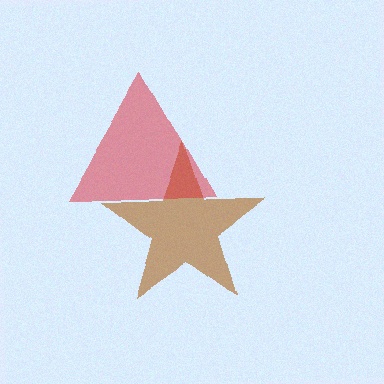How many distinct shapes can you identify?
There are 2 distinct shapes: a brown star, a red triangle.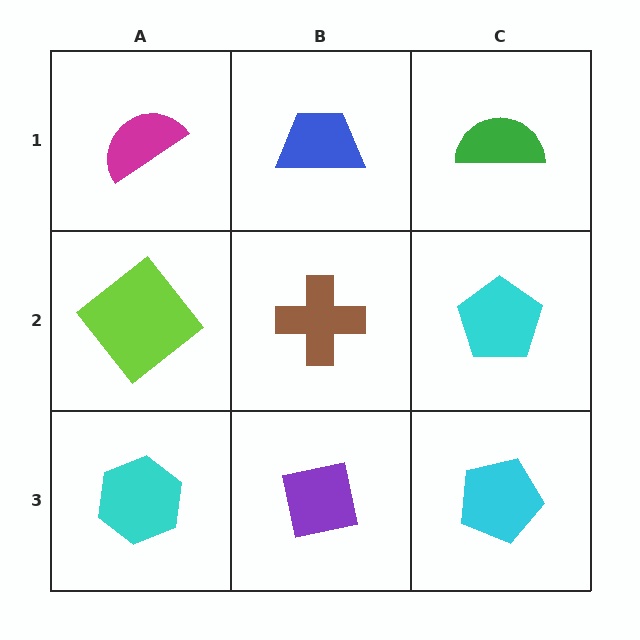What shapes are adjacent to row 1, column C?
A cyan pentagon (row 2, column C), a blue trapezoid (row 1, column B).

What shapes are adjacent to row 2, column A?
A magenta semicircle (row 1, column A), a cyan hexagon (row 3, column A), a brown cross (row 2, column B).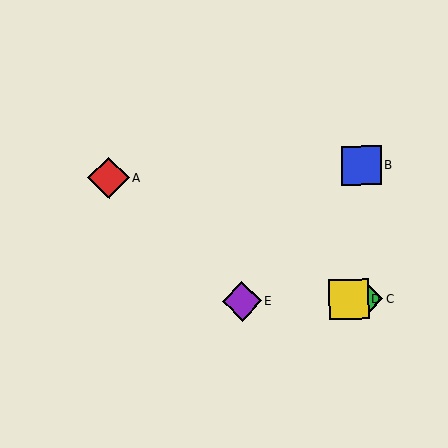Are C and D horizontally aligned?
Yes, both are at y≈299.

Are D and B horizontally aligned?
No, D is at y≈299 and B is at y≈166.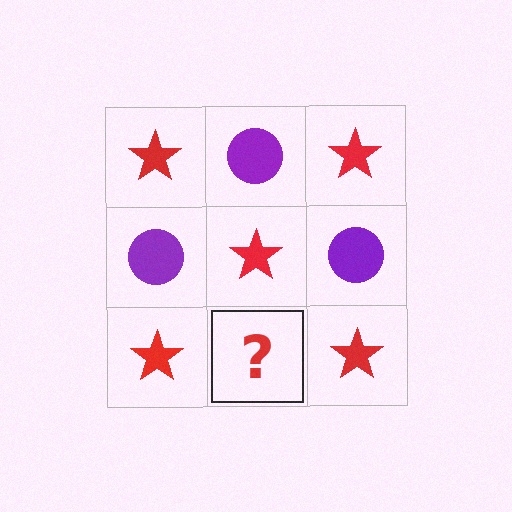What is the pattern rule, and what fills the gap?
The rule is that it alternates red star and purple circle in a checkerboard pattern. The gap should be filled with a purple circle.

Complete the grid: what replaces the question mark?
The question mark should be replaced with a purple circle.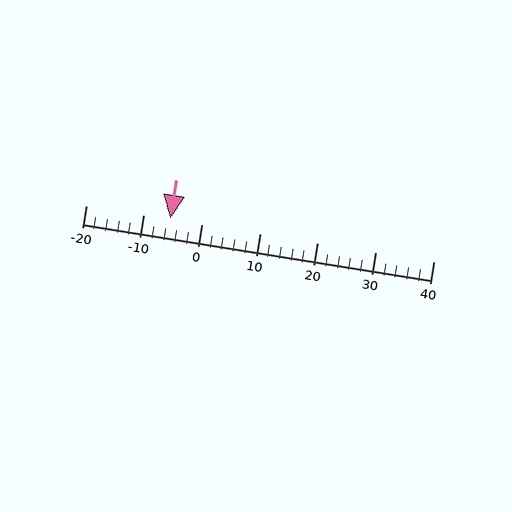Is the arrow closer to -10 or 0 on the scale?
The arrow is closer to -10.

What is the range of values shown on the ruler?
The ruler shows values from -20 to 40.